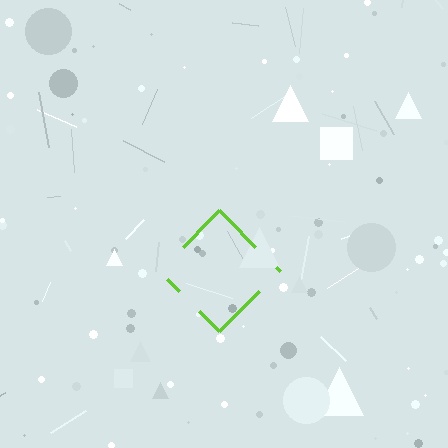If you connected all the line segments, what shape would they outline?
They would outline a diamond.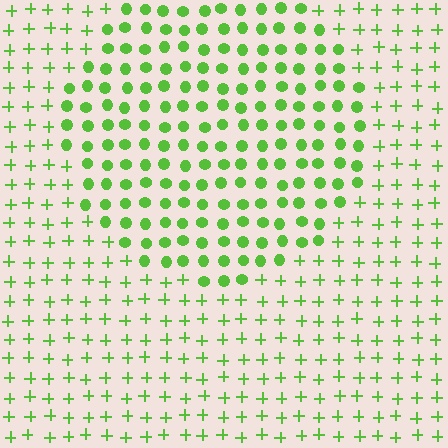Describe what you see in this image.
The image is filled with small lime elements arranged in a uniform grid. A circle-shaped region contains circles, while the surrounding area contains plus signs. The boundary is defined purely by the change in element shape.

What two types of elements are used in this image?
The image uses circles inside the circle region and plus signs outside it.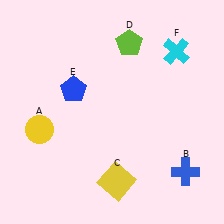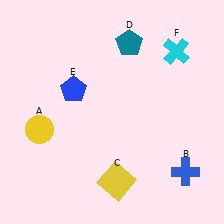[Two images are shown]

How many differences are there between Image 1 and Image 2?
There is 1 difference between the two images.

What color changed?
The pentagon (D) changed from lime in Image 1 to teal in Image 2.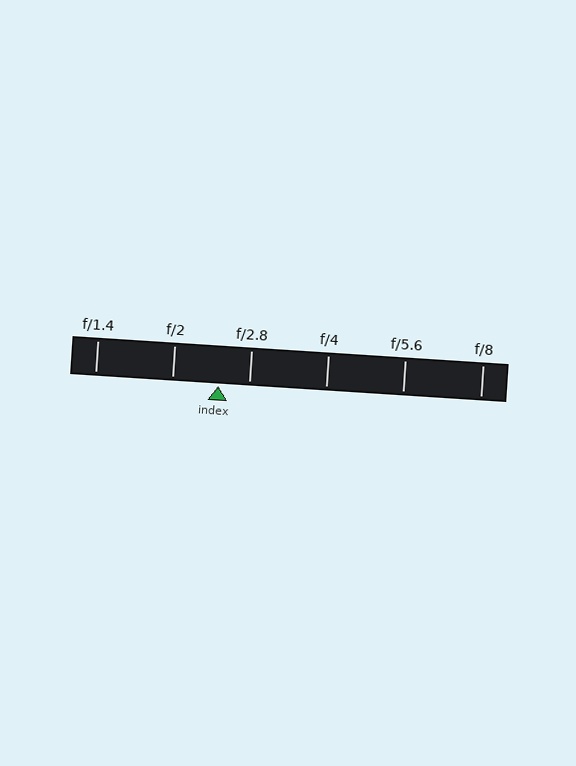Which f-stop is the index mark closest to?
The index mark is closest to f/2.8.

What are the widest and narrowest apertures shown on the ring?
The widest aperture shown is f/1.4 and the narrowest is f/8.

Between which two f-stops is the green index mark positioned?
The index mark is between f/2 and f/2.8.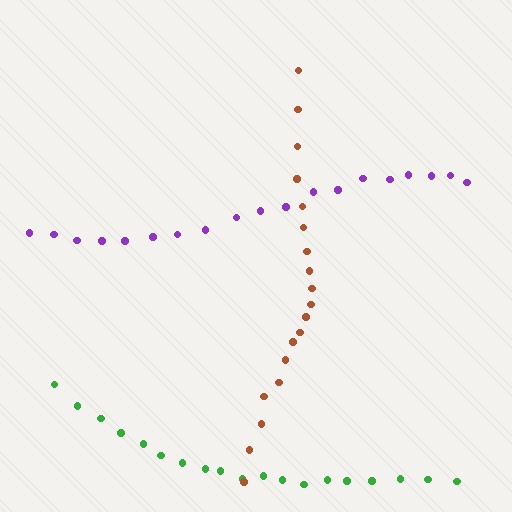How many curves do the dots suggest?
There are 3 distinct paths.